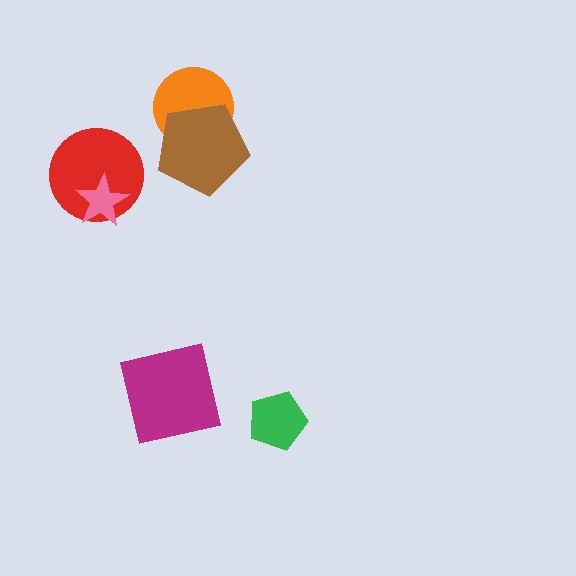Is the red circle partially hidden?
Yes, it is partially covered by another shape.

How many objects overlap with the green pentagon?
0 objects overlap with the green pentagon.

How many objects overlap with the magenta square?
0 objects overlap with the magenta square.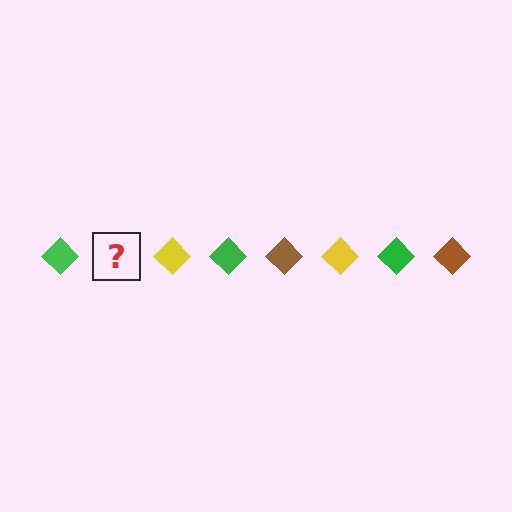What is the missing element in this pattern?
The missing element is a brown diamond.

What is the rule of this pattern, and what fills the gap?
The rule is that the pattern cycles through green, brown, yellow diamonds. The gap should be filled with a brown diamond.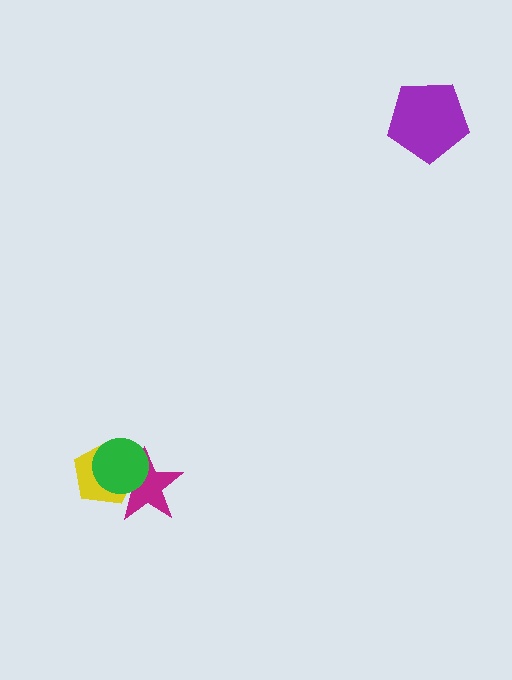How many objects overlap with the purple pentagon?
0 objects overlap with the purple pentagon.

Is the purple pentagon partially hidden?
No, no other shape covers it.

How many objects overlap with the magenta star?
2 objects overlap with the magenta star.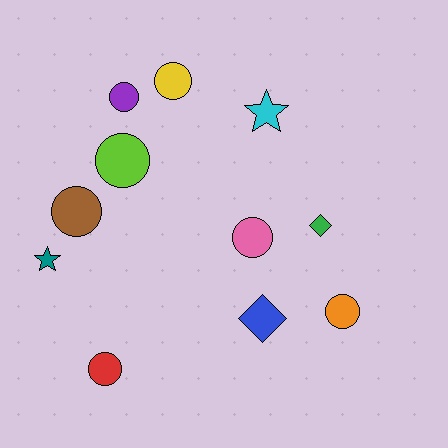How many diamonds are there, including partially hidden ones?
There are 2 diamonds.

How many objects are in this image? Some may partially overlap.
There are 11 objects.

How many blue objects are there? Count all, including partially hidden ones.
There is 1 blue object.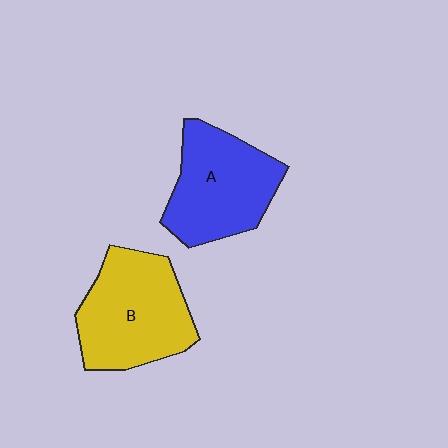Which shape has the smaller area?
Shape A (blue).